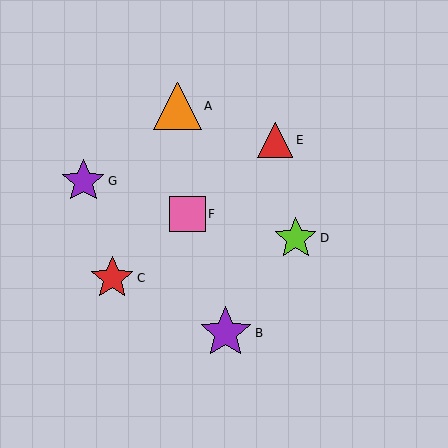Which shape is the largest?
The purple star (labeled B) is the largest.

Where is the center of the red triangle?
The center of the red triangle is at (275, 140).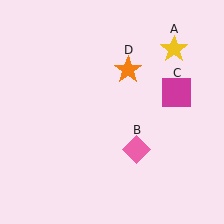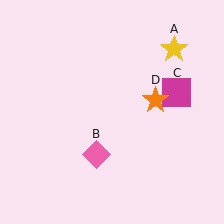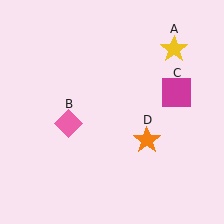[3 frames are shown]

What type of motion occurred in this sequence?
The pink diamond (object B), orange star (object D) rotated clockwise around the center of the scene.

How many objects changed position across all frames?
2 objects changed position: pink diamond (object B), orange star (object D).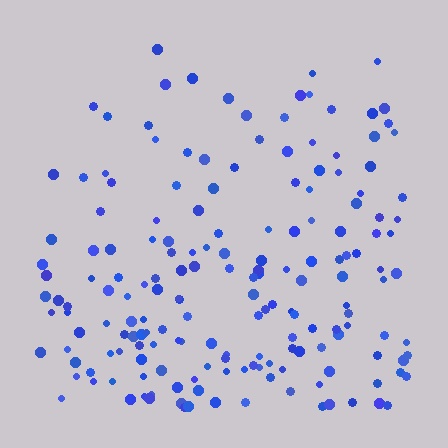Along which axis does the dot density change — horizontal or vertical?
Vertical.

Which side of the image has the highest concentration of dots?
The bottom.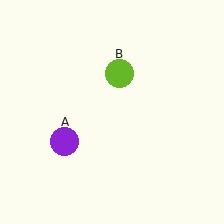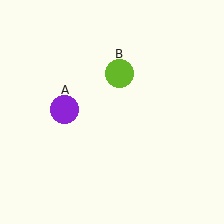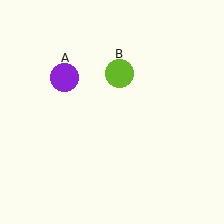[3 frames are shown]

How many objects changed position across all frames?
1 object changed position: purple circle (object A).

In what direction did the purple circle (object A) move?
The purple circle (object A) moved up.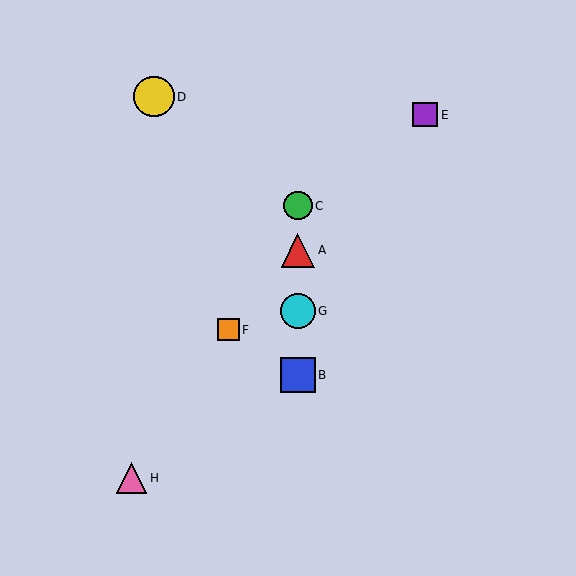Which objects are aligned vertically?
Objects A, B, C, G are aligned vertically.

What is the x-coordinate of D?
Object D is at x≈154.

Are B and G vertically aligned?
Yes, both are at x≈298.